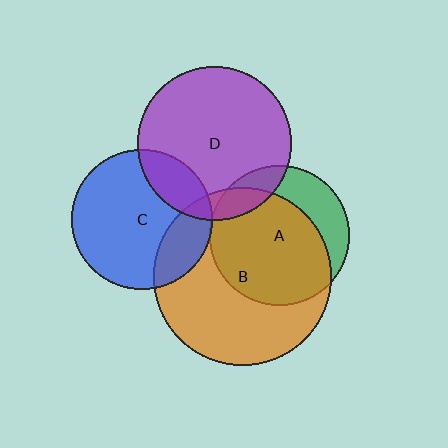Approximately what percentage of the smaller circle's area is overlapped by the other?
Approximately 20%.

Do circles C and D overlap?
Yes.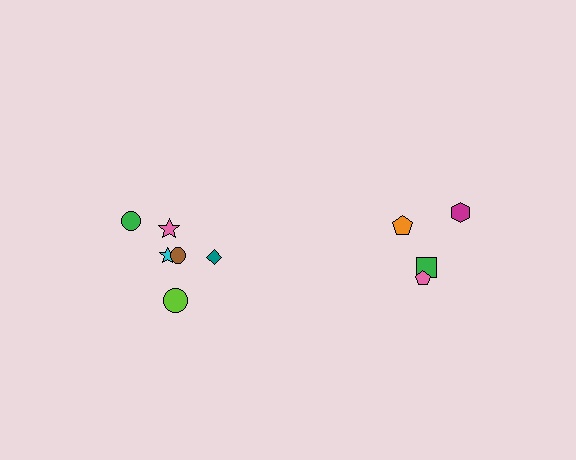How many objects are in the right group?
There are 4 objects.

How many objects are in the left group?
There are 6 objects.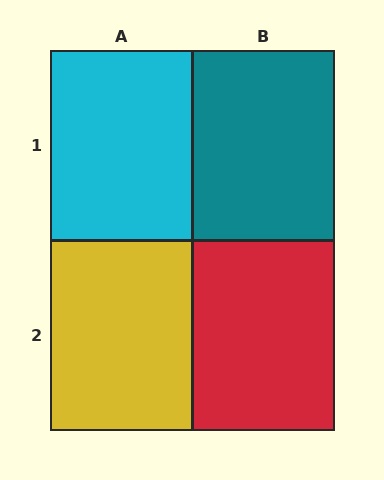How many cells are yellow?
1 cell is yellow.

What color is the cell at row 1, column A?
Cyan.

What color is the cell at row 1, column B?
Teal.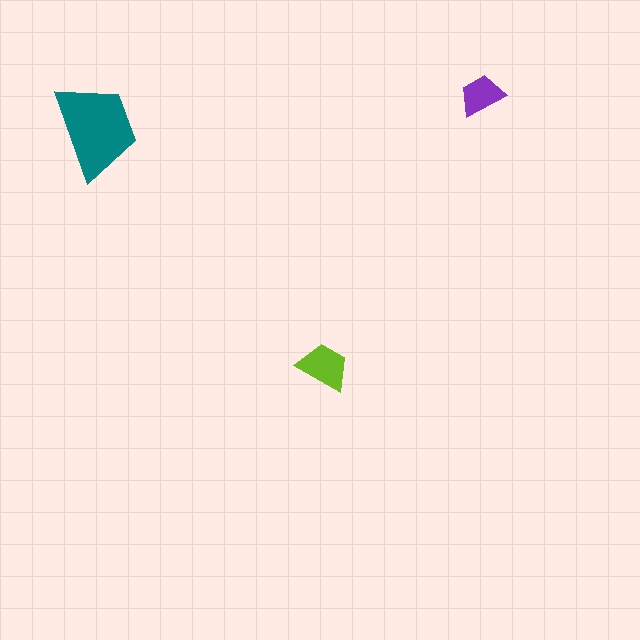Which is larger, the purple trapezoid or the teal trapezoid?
The teal one.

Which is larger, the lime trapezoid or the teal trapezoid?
The teal one.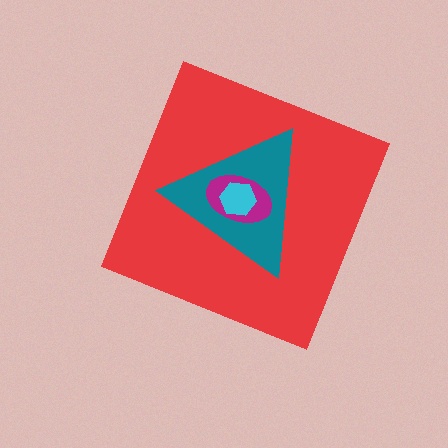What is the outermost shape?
The red diamond.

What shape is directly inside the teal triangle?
The magenta ellipse.